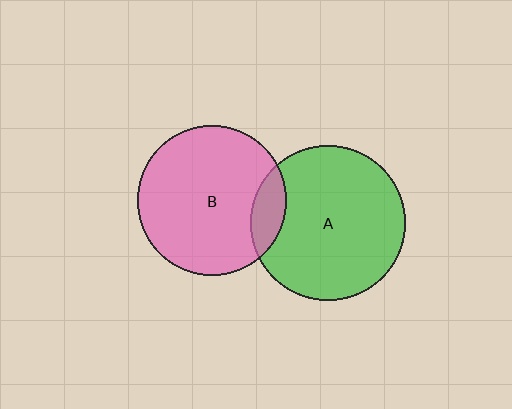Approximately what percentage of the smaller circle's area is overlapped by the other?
Approximately 15%.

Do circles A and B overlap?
Yes.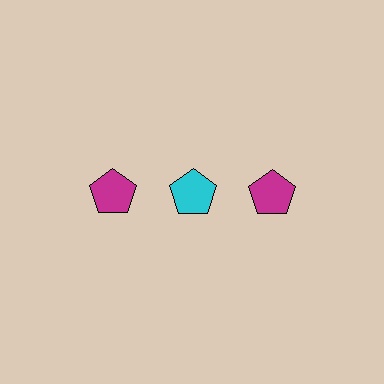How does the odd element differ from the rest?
It has a different color: cyan instead of magenta.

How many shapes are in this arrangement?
There are 3 shapes arranged in a grid pattern.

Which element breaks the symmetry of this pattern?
The cyan pentagon in the top row, second from left column breaks the symmetry. All other shapes are magenta pentagons.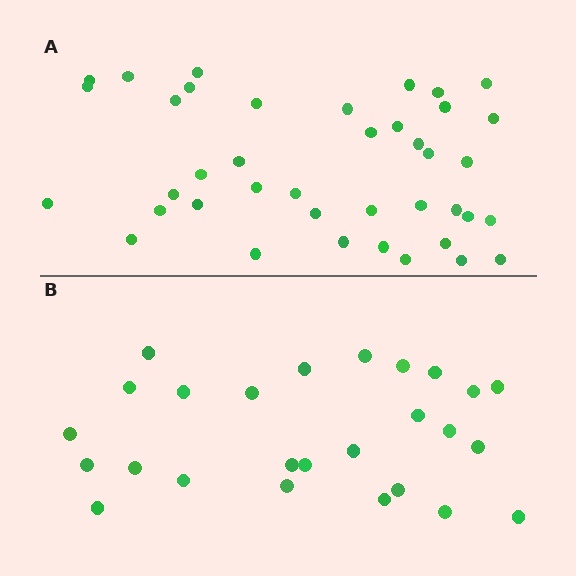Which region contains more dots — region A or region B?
Region A (the top region) has more dots.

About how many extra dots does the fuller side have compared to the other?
Region A has approximately 15 more dots than region B.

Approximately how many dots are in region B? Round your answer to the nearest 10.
About 30 dots. (The exact count is 26, which rounds to 30.)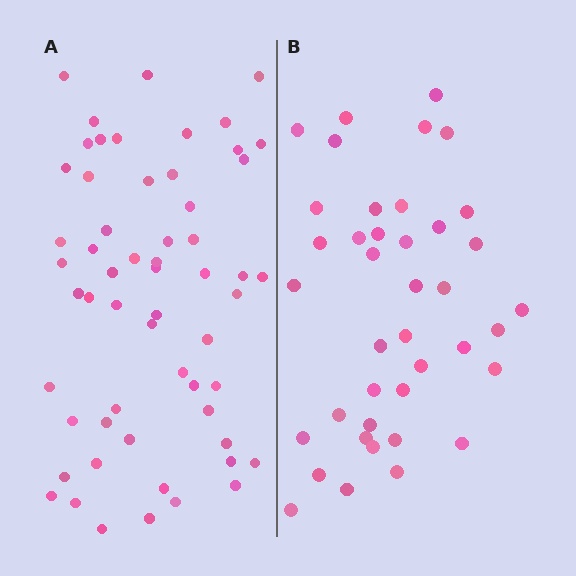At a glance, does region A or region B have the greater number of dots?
Region A (the left region) has more dots.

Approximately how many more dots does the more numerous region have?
Region A has approximately 20 more dots than region B.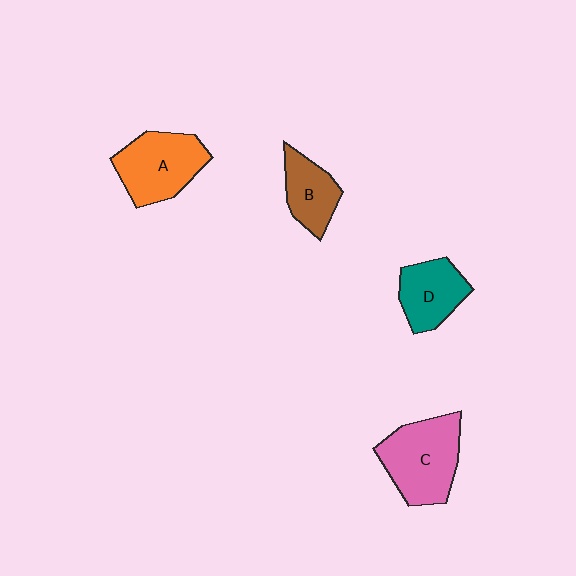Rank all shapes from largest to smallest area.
From largest to smallest: C (pink), A (orange), D (teal), B (brown).